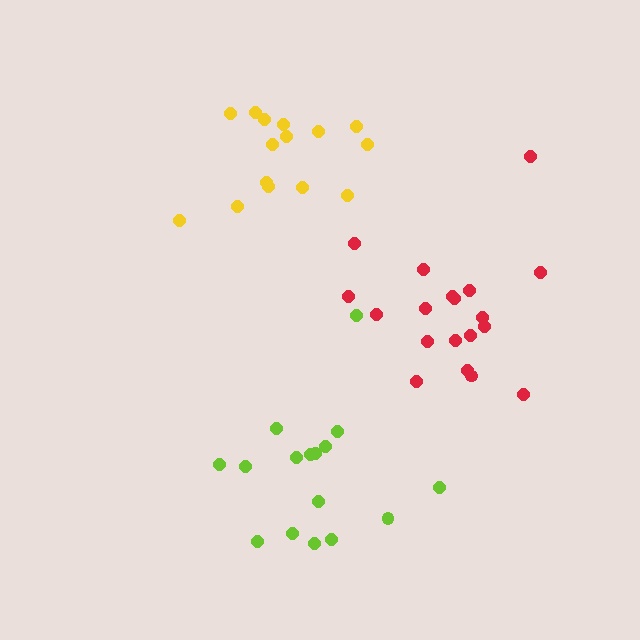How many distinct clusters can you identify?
There are 3 distinct clusters.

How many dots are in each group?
Group 1: 15 dots, Group 2: 16 dots, Group 3: 19 dots (50 total).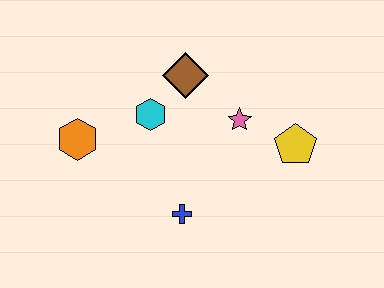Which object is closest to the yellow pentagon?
The pink star is closest to the yellow pentagon.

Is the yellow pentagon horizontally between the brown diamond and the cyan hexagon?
No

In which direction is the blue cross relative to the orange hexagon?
The blue cross is to the right of the orange hexagon.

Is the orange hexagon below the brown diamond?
Yes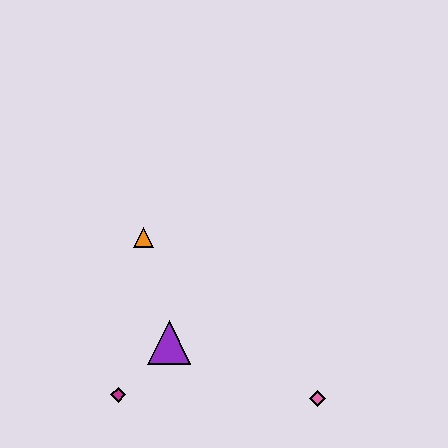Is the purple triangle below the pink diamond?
No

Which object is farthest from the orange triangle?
The pink diamond is farthest from the orange triangle.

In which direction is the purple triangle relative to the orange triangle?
The purple triangle is below the orange triangle.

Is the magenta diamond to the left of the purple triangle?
Yes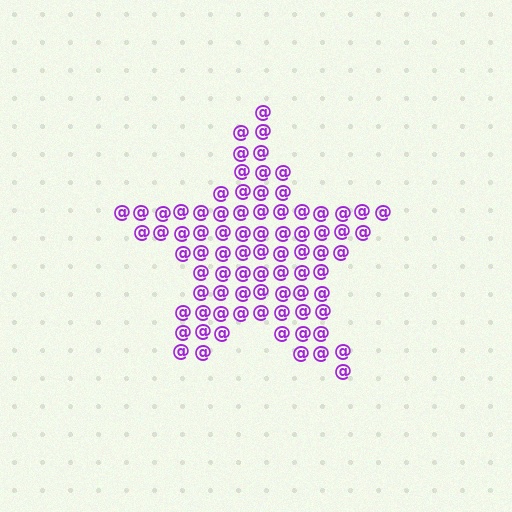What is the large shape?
The large shape is a star.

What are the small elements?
The small elements are at signs.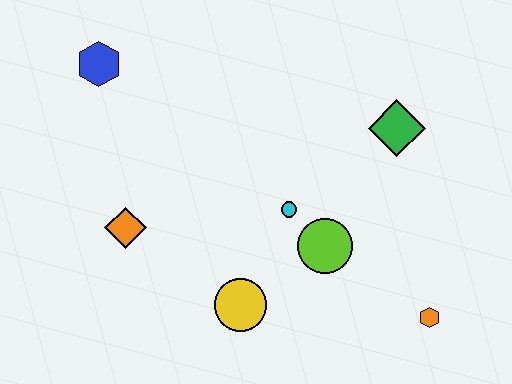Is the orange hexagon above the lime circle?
No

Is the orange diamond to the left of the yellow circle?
Yes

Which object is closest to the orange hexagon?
The lime circle is closest to the orange hexagon.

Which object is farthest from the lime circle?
The blue hexagon is farthest from the lime circle.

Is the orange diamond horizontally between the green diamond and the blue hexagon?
Yes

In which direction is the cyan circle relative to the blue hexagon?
The cyan circle is to the right of the blue hexagon.